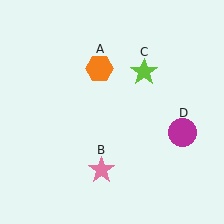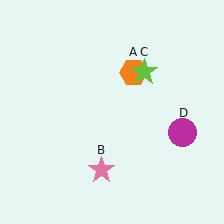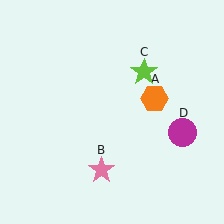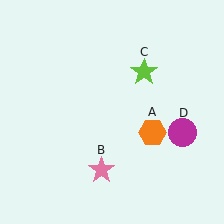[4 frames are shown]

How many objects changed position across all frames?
1 object changed position: orange hexagon (object A).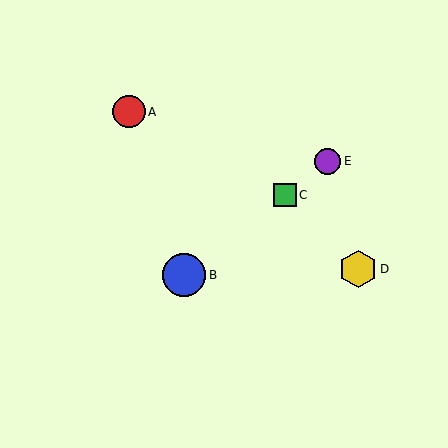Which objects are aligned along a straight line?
Objects B, C, E are aligned along a straight line.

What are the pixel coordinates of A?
Object A is at (129, 112).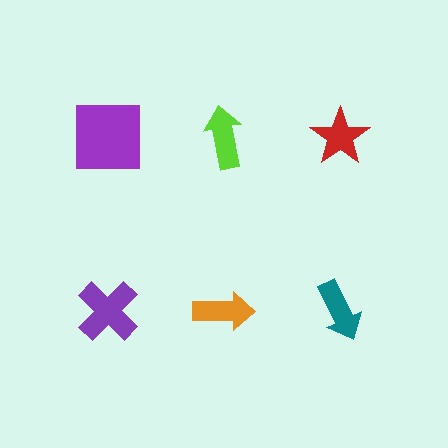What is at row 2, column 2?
An orange arrow.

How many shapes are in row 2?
3 shapes.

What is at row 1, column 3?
A red star.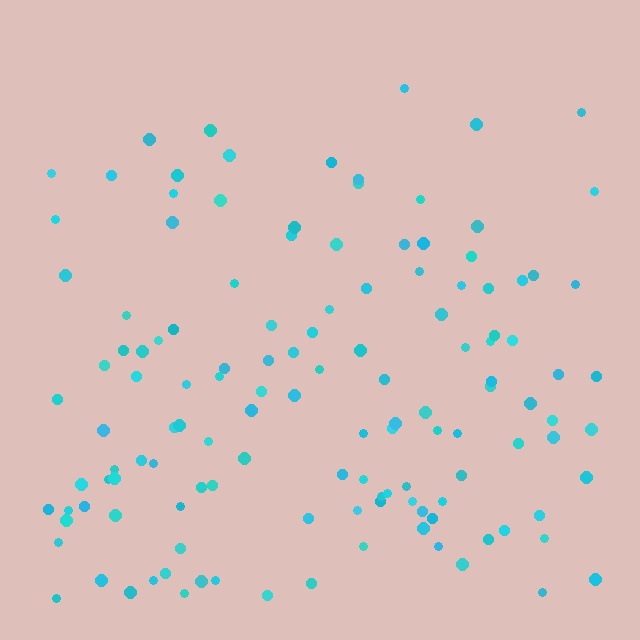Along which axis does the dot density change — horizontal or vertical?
Vertical.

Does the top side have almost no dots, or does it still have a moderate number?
Still a moderate number, just noticeably fewer than the bottom.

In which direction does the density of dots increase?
From top to bottom, with the bottom side densest.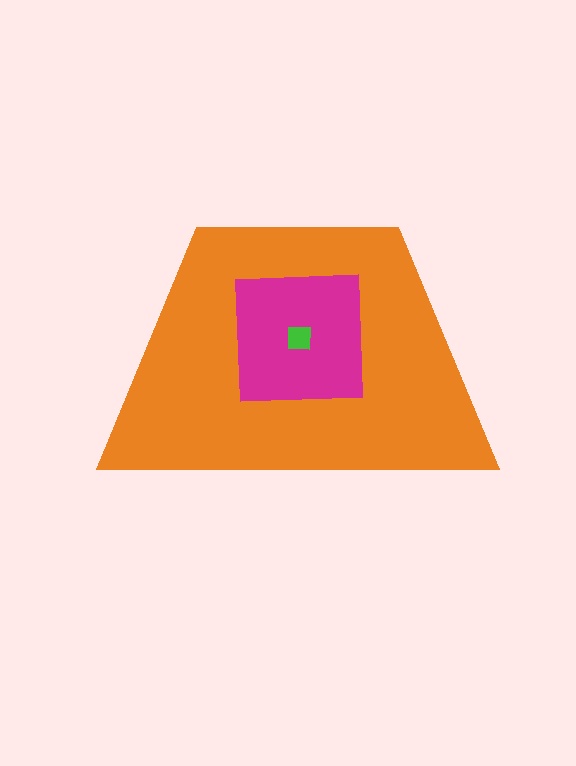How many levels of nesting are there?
3.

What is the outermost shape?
The orange trapezoid.